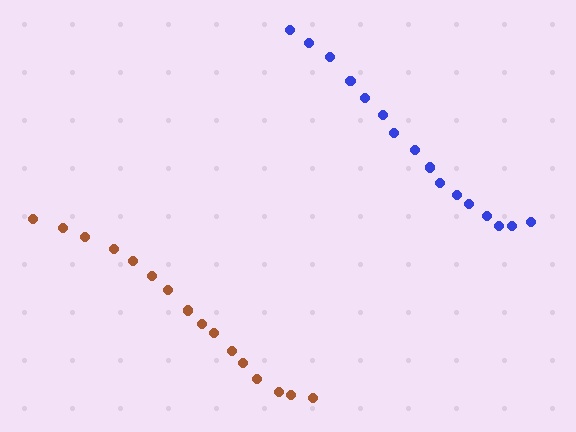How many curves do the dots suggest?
There are 2 distinct paths.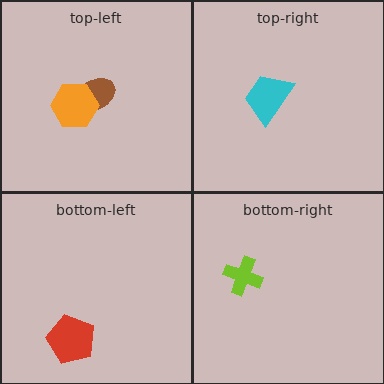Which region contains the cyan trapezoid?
The top-right region.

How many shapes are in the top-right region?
1.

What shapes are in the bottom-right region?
The lime cross.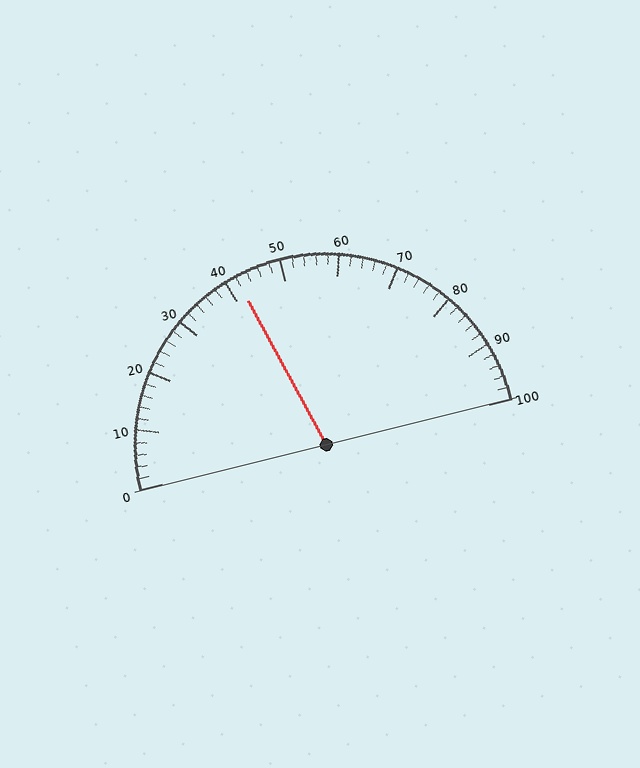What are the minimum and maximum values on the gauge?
The gauge ranges from 0 to 100.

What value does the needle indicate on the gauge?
The needle indicates approximately 42.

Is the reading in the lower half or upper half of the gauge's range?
The reading is in the lower half of the range (0 to 100).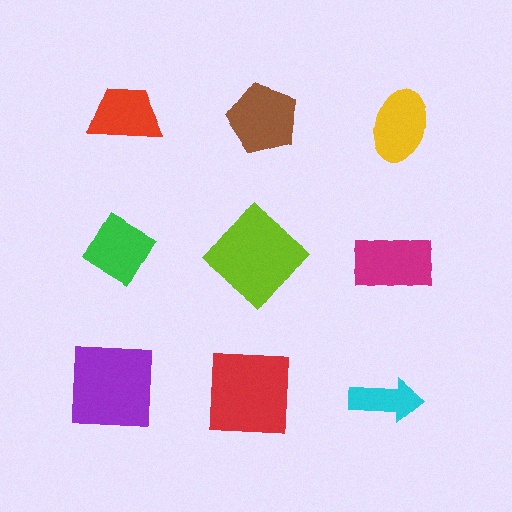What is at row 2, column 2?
A lime diamond.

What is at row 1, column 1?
A red trapezoid.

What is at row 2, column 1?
A green diamond.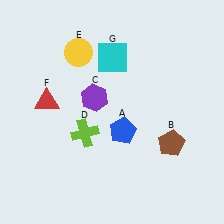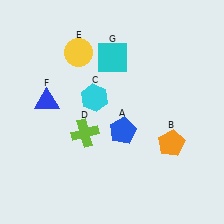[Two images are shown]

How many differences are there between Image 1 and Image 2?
There are 3 differences between the two images.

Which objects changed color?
B changed from brown to orange. C changed from purple to cyan. F changed from red to blue.